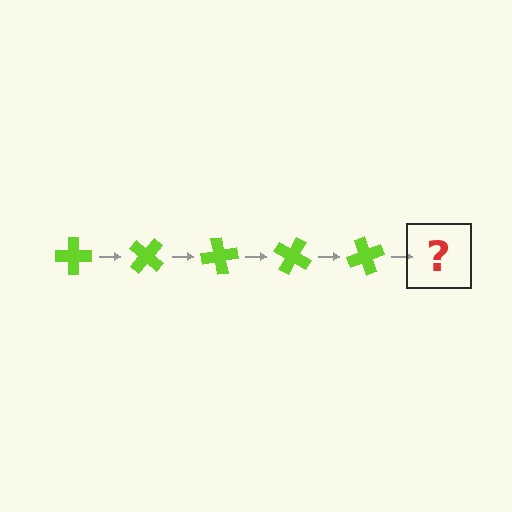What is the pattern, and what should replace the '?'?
The pattern is that the cross rotates 40 degrees each step. The '?' should be a lime cross rotated 200 degrees.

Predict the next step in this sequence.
The next step is a lime cross rotated 200 degrees.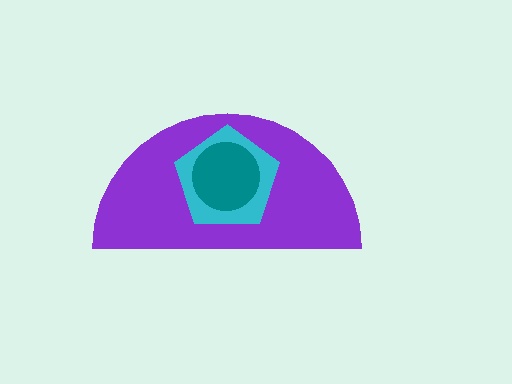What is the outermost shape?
The purple semicircle.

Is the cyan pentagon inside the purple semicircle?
Yes.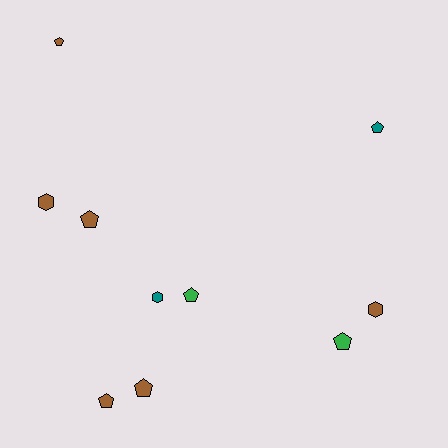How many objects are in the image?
There are 10 objects.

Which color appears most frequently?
Brown, with 6 objects.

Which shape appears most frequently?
Pentagon, with 7 objects.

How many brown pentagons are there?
There are 4 brown pentagons.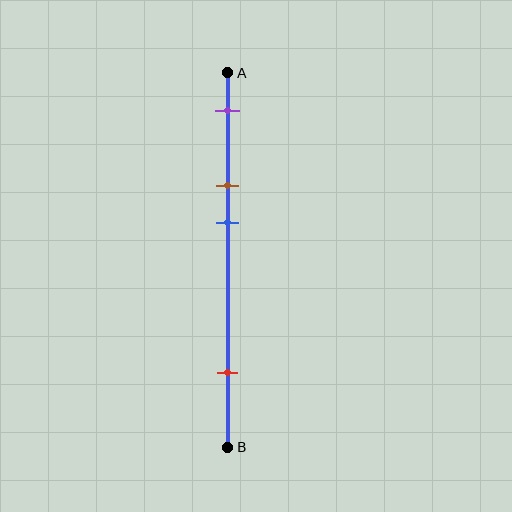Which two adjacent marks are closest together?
The brown and blue marks are the closest adjacent pair.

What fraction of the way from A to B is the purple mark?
The purple mark is approximately 10% (0.1) of the way from A to B.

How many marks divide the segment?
There are 4 marks dividing the segment.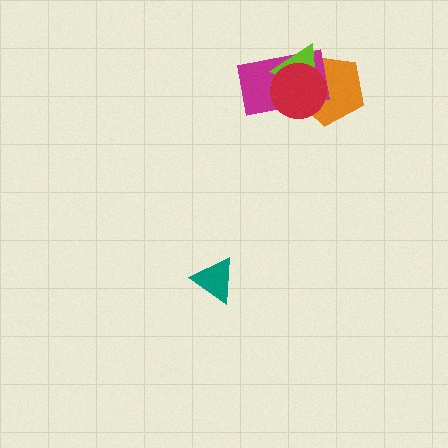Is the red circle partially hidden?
No, no other shape covers it.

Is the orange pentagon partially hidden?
Yes, it is partially covered by another shape.